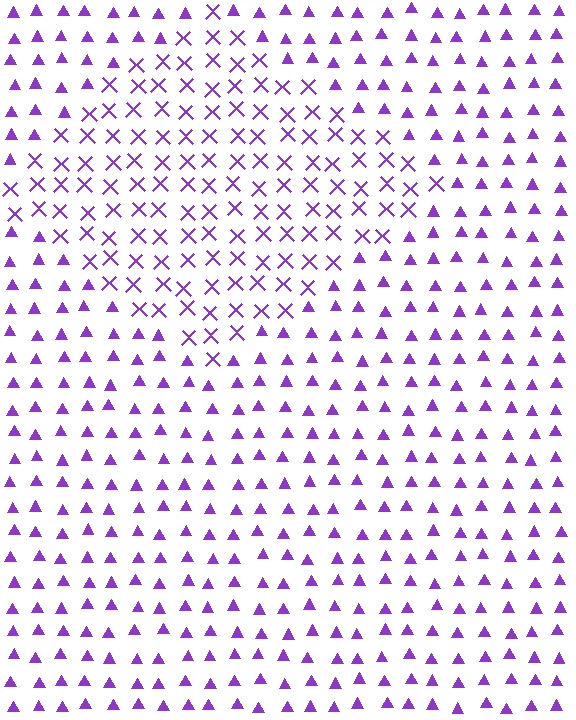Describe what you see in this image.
The image is filled with small purple elements arranged in a uniform grid. A diamond-shaped region contains X marks, while the surrounding area contains triangles. The boundary is defined purely by the change in element shape.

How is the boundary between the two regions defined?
The boundary is defined by a change in element shape: X marks inside vs. triangles outside. All elements share the same color and spacing.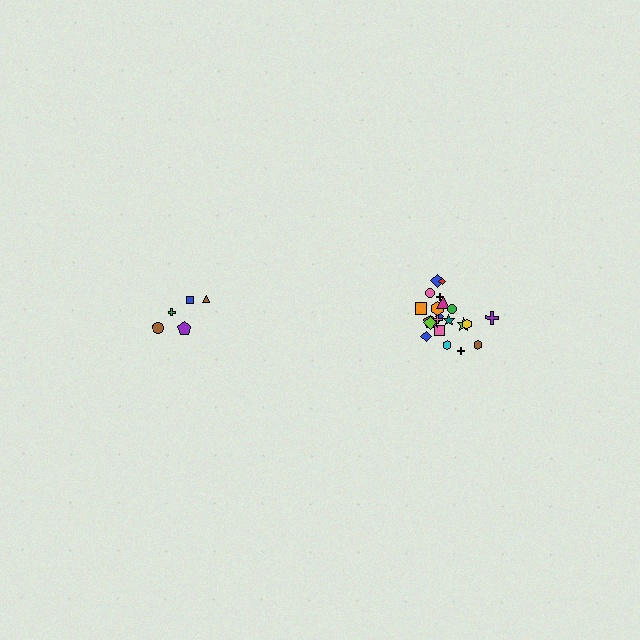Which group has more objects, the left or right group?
The right group.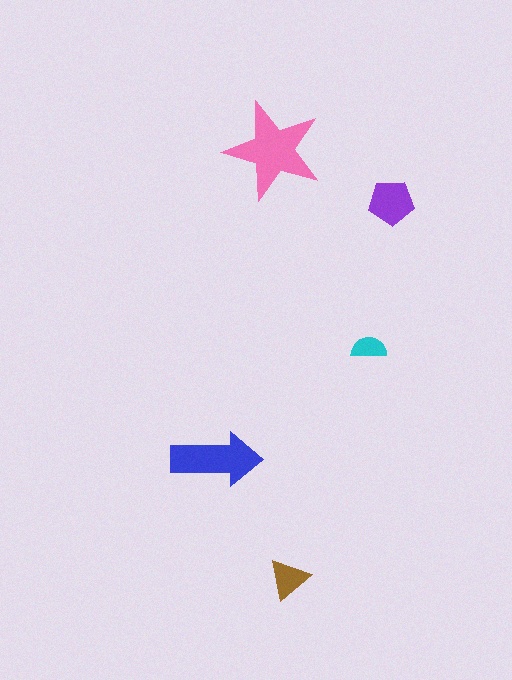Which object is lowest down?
The brown triangle is bottommost.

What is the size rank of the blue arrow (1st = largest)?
2nd.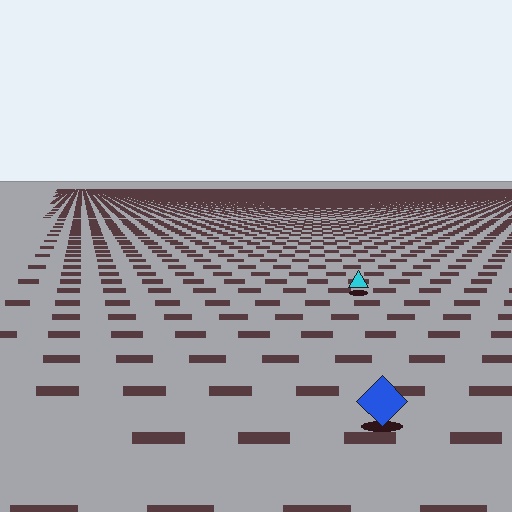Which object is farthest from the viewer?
The cyan triangle is farthest from the viewer. It appears smaller and the ground texture around it is denser.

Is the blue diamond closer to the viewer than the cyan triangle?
Yes. The blue diamond is closer — you can tell from the texture gradient: the ground texture is coarser near it.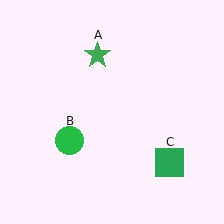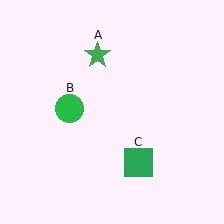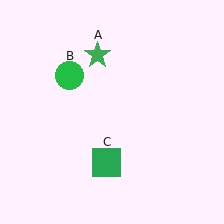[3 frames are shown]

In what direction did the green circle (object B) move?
The green circle (object B) moved up.